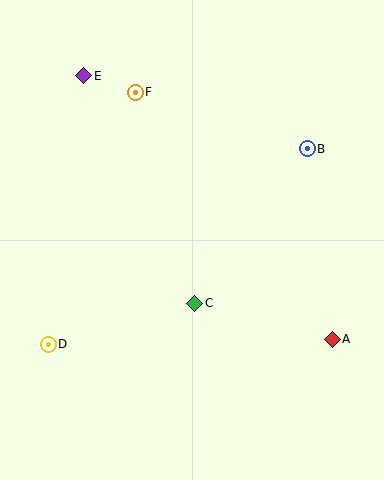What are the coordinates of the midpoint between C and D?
The midpoint between C and D is at (121, 324).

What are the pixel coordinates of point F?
Point F is at (135, 92).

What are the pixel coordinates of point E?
Point E is at (84, 76).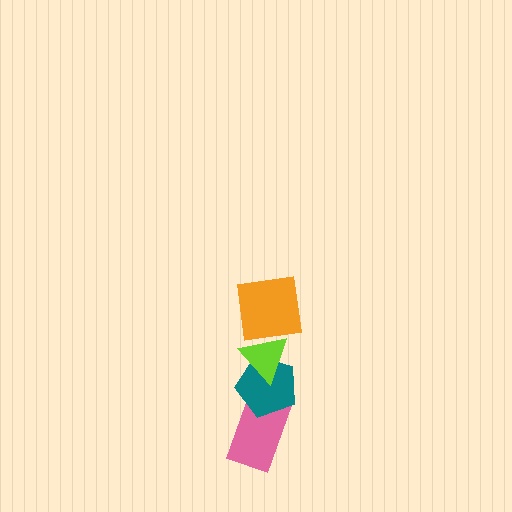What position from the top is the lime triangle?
The lime triangle is 2nd from the top.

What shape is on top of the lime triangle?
The orange square is on top of the lime triangle.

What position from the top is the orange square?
The orange square is 1st from the top.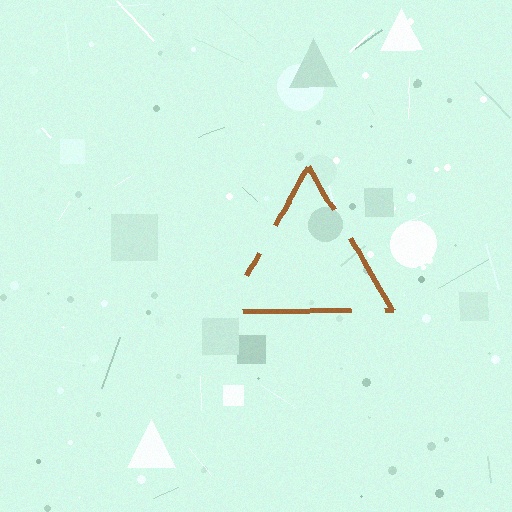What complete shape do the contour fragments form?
The contour fragments form a triangle.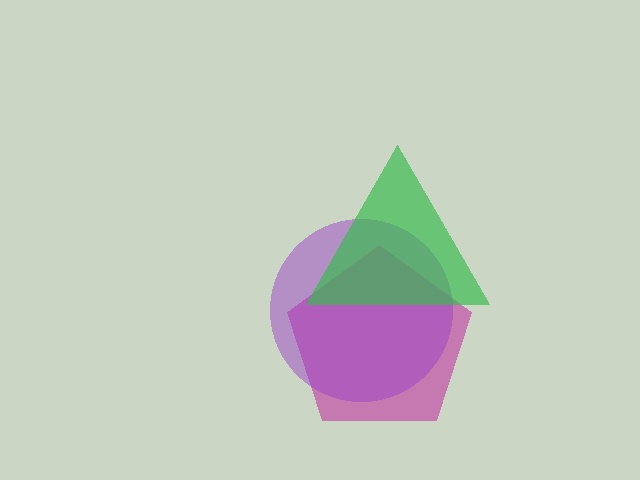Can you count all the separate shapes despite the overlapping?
Yes, there are 3 separate shapes.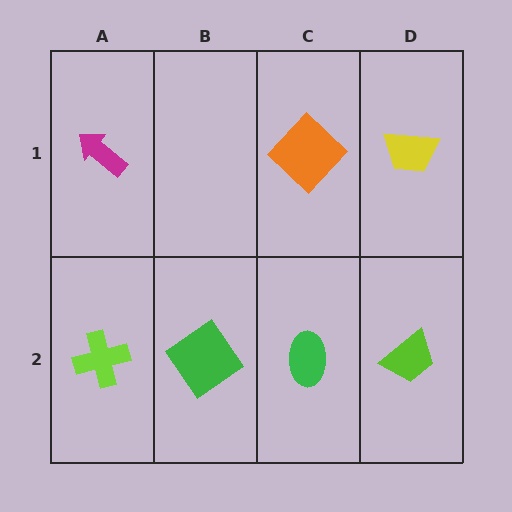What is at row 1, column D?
A yellow trapezoid.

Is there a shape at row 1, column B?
No, that cell is empty.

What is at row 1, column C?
An orange diamond.